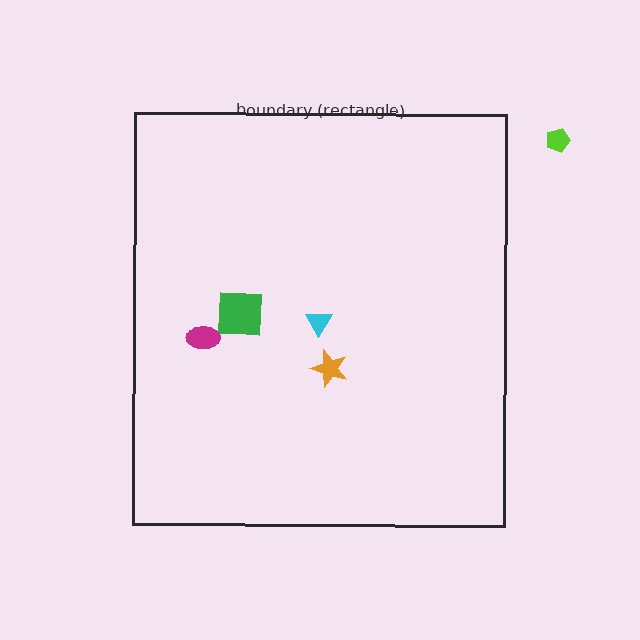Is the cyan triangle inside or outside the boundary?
Inside.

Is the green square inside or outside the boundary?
Inside.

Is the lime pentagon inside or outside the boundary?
Outside.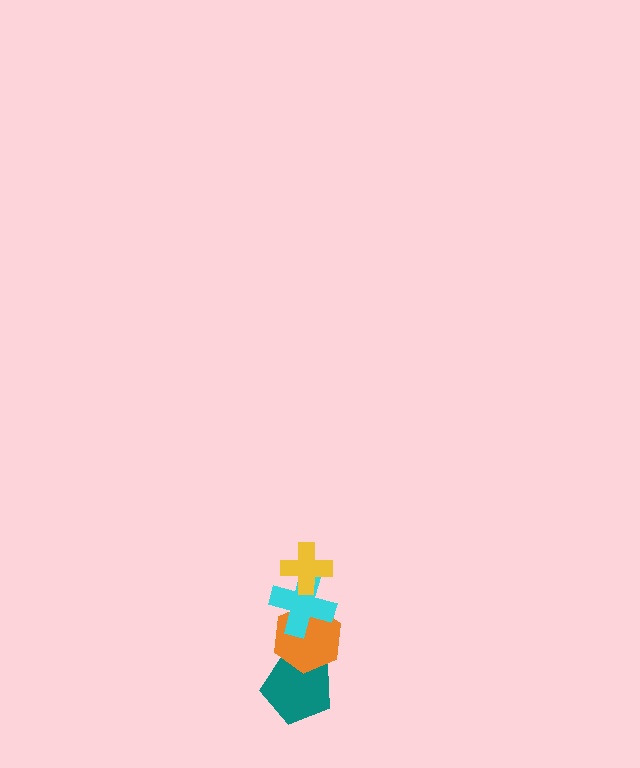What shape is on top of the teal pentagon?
The orange hexagon is on top of the teal pentagon.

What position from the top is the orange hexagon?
The orange hexagon is 3rd from the top.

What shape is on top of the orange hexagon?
The cyan cross is on top of the orange hexagon.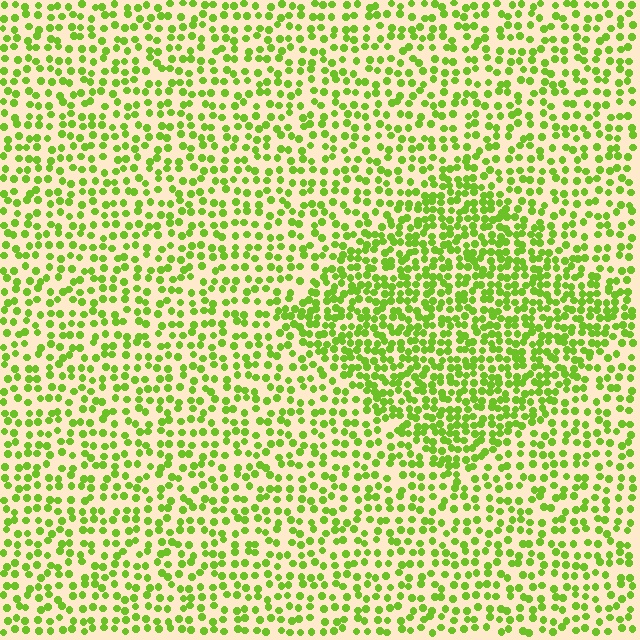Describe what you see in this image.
The image contains small lime elements arranged at two different densities. A diamond-shaped region is visible where the elements are more densely packed than the surrounding area.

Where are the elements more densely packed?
The elements are more densely packed inside the diamond boundary.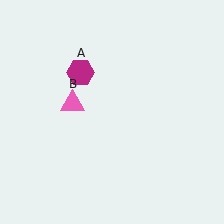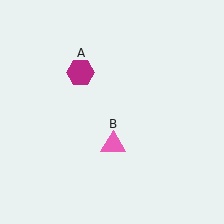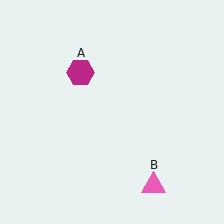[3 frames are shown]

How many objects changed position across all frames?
1 object changed position: pink triangle (object B).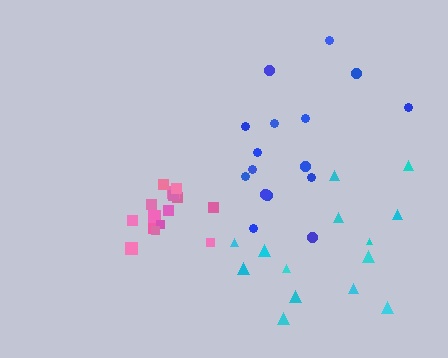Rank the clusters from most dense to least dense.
pink, cyan, blue.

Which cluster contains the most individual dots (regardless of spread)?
Blue (16).